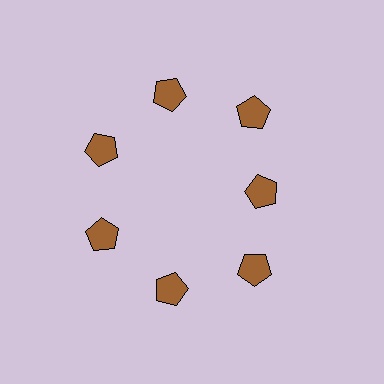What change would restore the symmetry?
The symmetry would be restored by moving it outward, back onto the ring so that all 7 pentagons sit at equal angles and equal distance from the center.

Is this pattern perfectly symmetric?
No. The 7 brown pentagons are arranged in a ring, but one element near the 3 o'clock position is pulled inward toward the center, breaking the 7-fold rotational symmetry.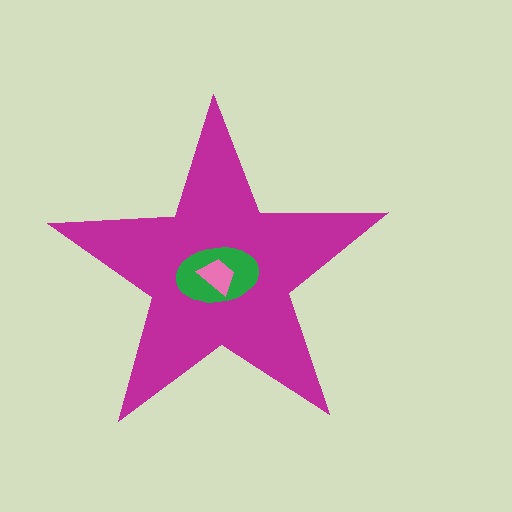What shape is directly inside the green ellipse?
The pink trapezoid.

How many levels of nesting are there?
3.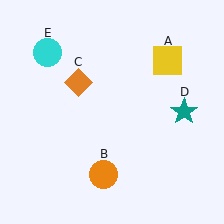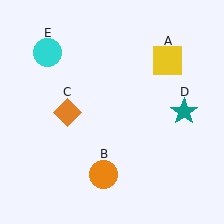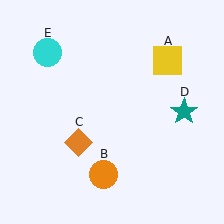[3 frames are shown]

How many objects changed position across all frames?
1 object changed position: orange diamond (object C).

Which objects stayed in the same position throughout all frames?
Yellow square (object A) and orange circle (object B) and teal star (object D) and cyan circle (object E) remained stationary.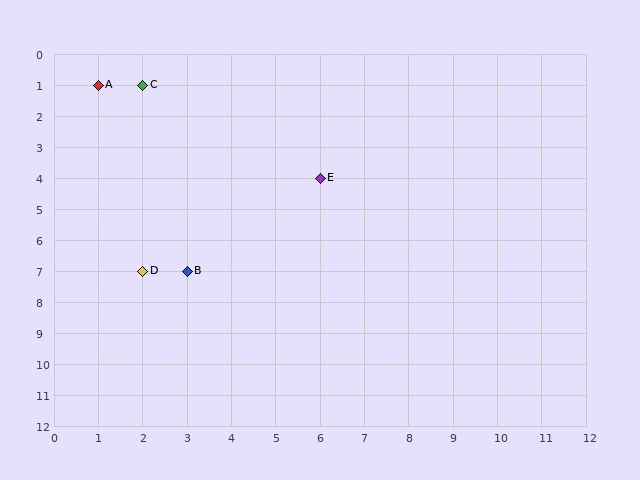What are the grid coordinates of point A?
Point A is at grid coordinates (1, 1).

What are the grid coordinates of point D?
Point D is at grid coordinates (2, 7).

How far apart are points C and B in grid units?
Points C and B are 1 column and 6 rows apart (about 6.1 grid units diagonally).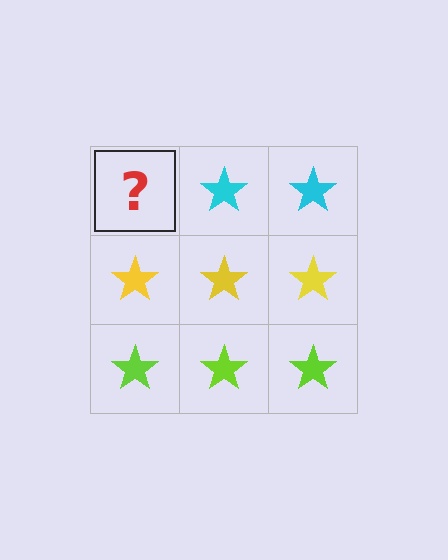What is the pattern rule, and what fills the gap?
The rule is that each row has a consistent color. The gap should be filled with a cyan star.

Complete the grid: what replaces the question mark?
The question mark should be replaced with a cyan star.